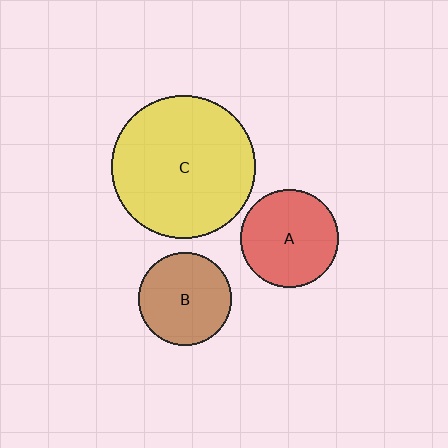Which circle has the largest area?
Circle C (yellow).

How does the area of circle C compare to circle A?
Approximately 2.2 times.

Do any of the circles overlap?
No, none of the circles overlap.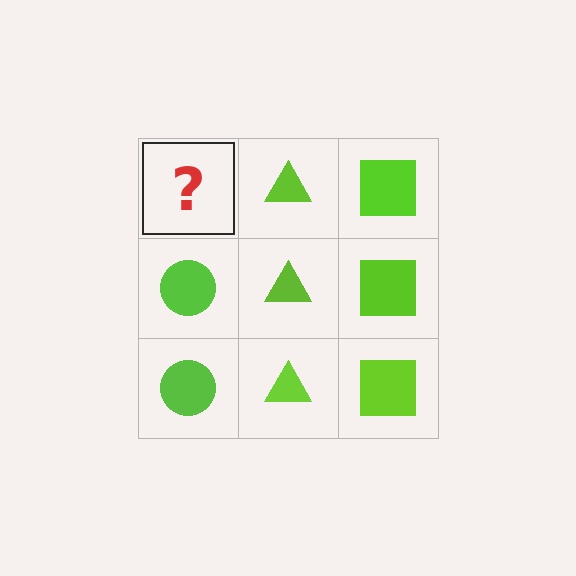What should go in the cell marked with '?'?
The missing cell should contain a lime circle.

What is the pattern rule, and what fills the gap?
The rule is that each column has a consistent shape. The gap should be filled with a lime circle.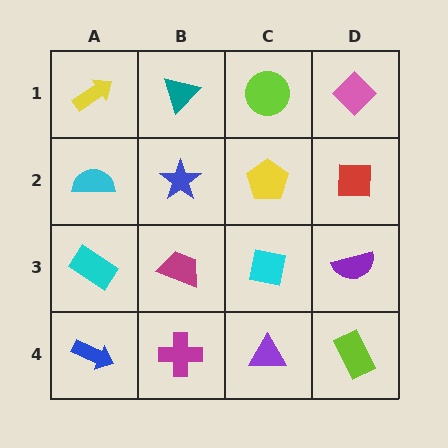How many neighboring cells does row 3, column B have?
4.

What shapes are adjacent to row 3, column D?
A red square (row 2, column D), a lime rectangle (row 4, column D), a cyan square (row 3, column C).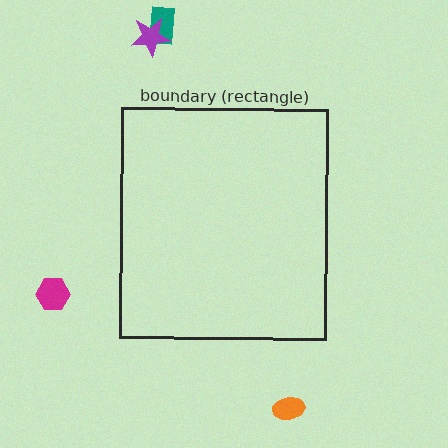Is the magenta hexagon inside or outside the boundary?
Outside.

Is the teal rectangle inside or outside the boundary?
Outside.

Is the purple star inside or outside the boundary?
Outside.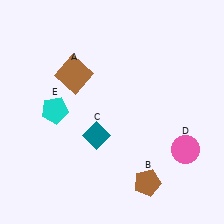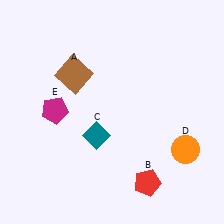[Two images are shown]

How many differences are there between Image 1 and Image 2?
There are 3 differences between the two images.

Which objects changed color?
B changed from brown to red. D changed from pink to orange. E changed from cyan to magenta.